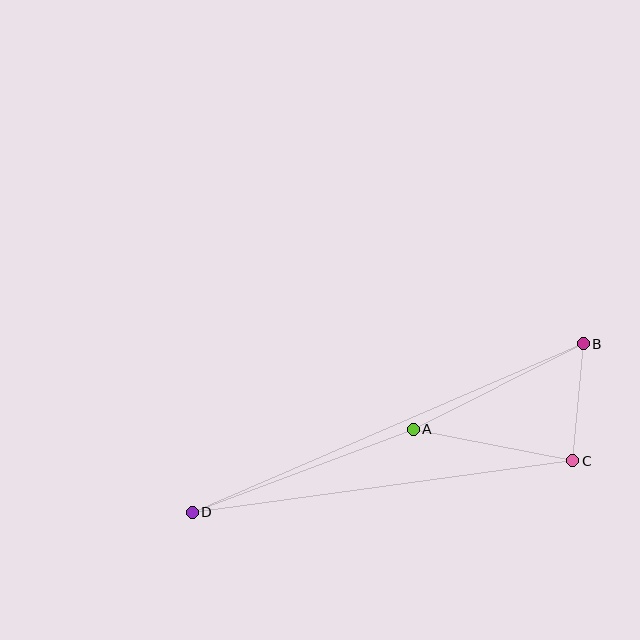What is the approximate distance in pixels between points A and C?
The distance between A and C is approximately 163 pixels.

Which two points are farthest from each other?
Points B and D are farthest from each other.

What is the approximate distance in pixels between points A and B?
The distance between A and B is approximately 190 pixels.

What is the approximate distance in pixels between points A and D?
The distance between A and D is approximately 236 pixels.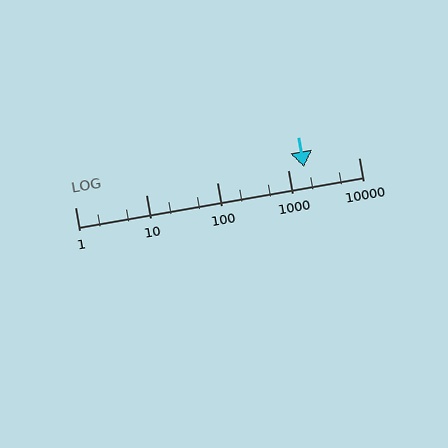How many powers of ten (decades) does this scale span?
The scale spans 4 decades, from 1 to 10000.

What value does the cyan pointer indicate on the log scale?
The pointer indicates approximately 1700.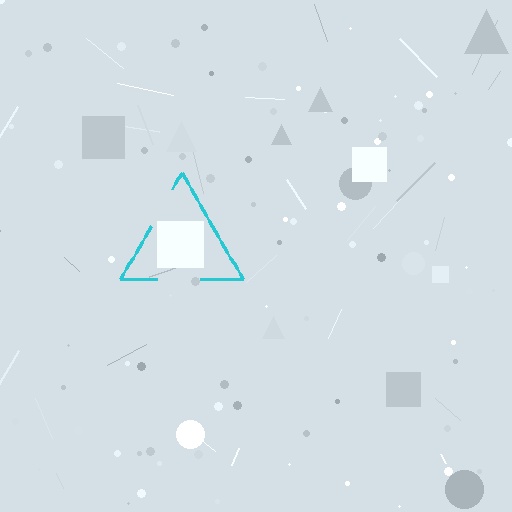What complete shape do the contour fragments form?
The contour fragments form a triangle.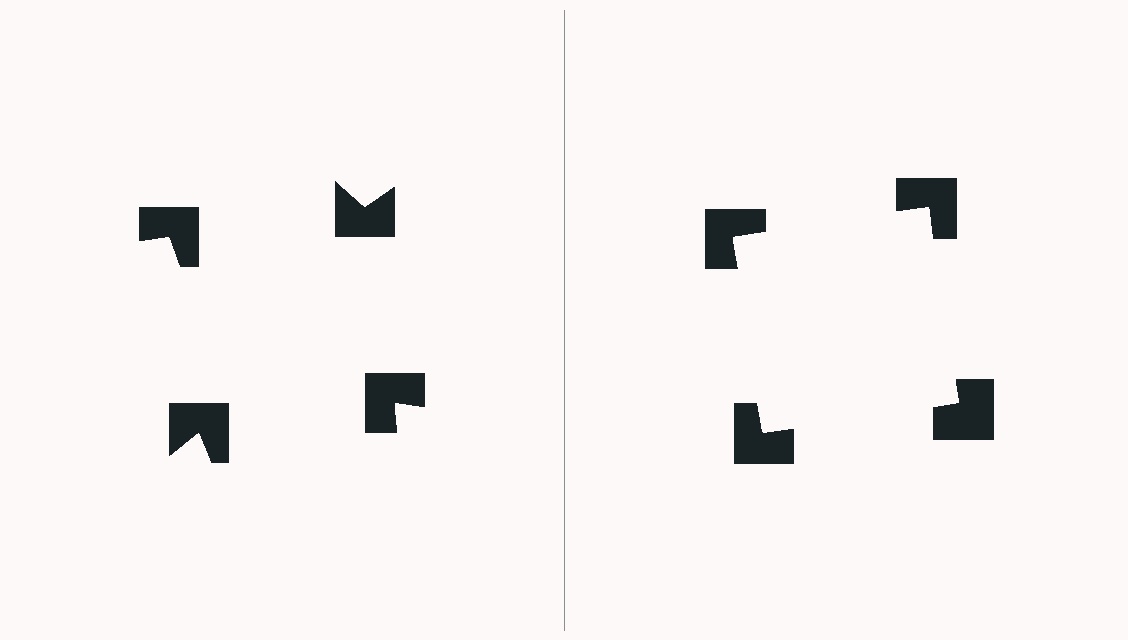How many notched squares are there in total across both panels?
8 — 4 on each side.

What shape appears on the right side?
An illusory square.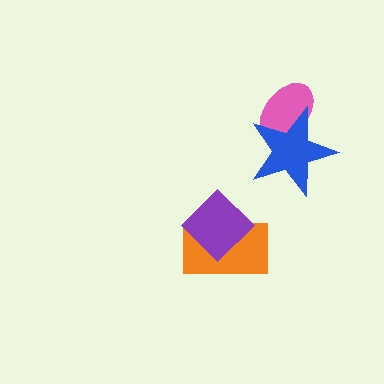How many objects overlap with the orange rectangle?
1 object overlaps with the orange rectangle.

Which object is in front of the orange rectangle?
The purple diamond is in front of the orange rectangle.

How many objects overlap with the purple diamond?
1 object overlaps with the purple diamond.